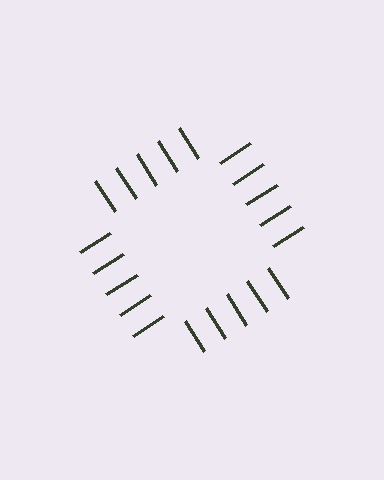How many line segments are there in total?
20 — 5 along each of the 4 edges.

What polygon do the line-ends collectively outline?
An illusory square — the line segments terminate on its edges but no continuous stroke is drawn.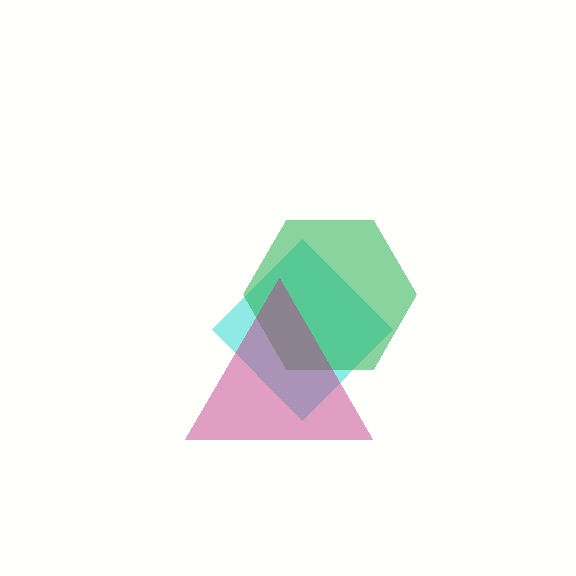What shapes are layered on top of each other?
The layered shapes are: a cyan diamond, a green hexagon, a magenta triangle.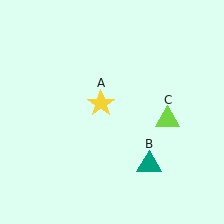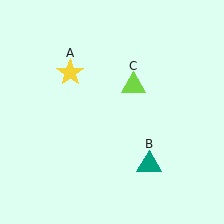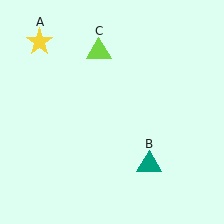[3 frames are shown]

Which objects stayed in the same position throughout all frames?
Teal triangle (object B) remained stationary.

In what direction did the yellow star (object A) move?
The yellow star (object A) moved up and to the left.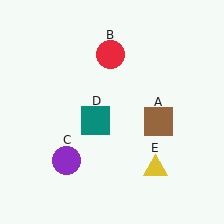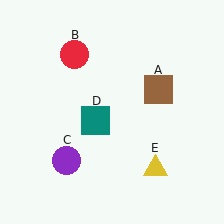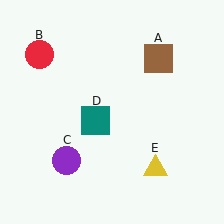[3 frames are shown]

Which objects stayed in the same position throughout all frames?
Purple circle (object C) and teal square (object D) and yellow triangle (object E) remained stationary.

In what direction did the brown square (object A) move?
The brown square (object A) moved up.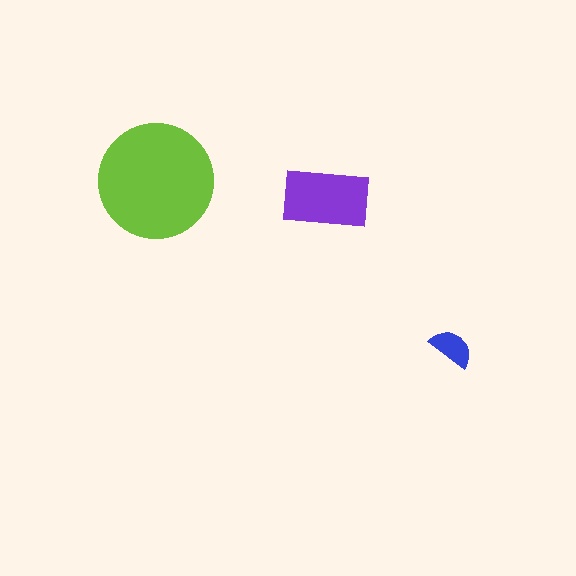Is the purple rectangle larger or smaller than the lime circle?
Smaller.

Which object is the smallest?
The blue semicircle.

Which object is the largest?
The lime circle.